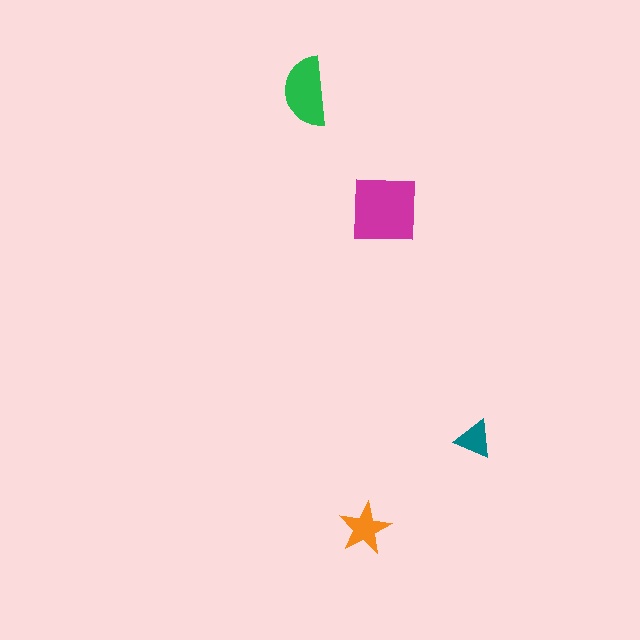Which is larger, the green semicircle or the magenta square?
The magenta square.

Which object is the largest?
The magenta square.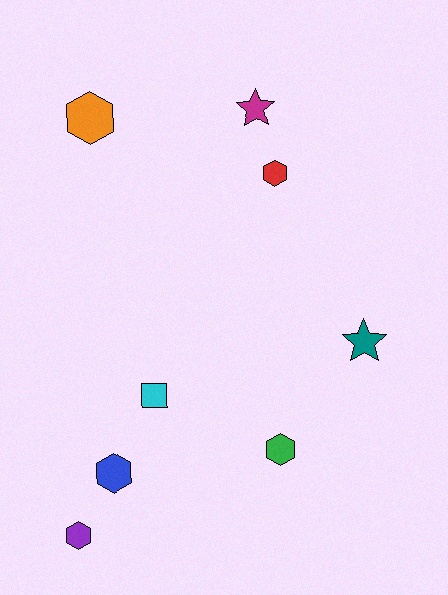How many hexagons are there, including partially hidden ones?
There are 5 hexagons.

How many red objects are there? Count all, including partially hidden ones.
There is 1 red object.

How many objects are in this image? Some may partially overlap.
There are 8 objects.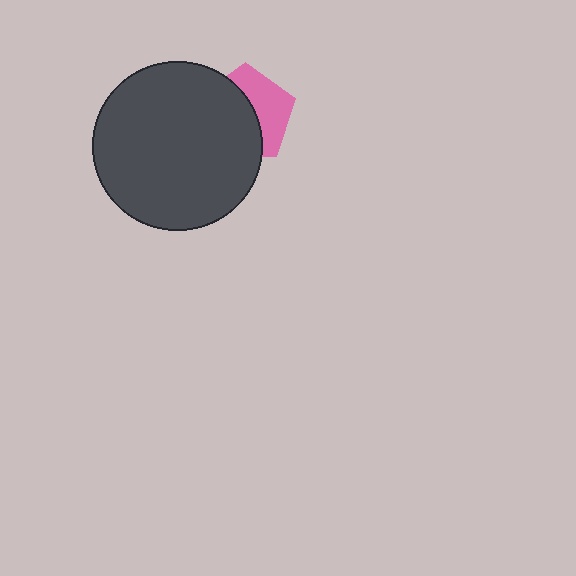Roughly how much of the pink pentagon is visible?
A small part of it is visible (roughly 42%).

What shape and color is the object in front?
The object in front is a dark gray circle.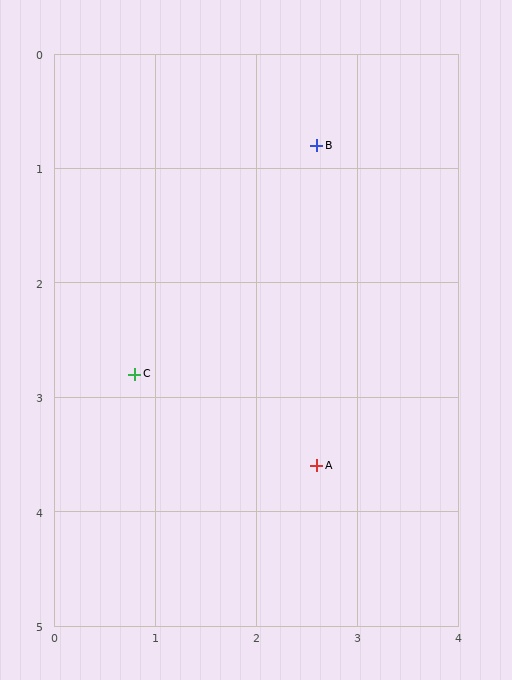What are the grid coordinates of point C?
Point C is at approximately (0.8, 2.8).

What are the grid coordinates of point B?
Point B is at approximately (2.6, 0.8).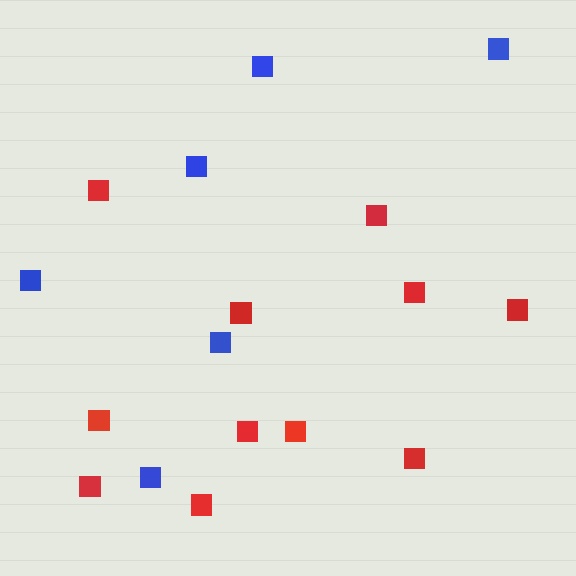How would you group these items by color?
There are 2 groups: one group of red squares (11) and one group of blue squares (6).